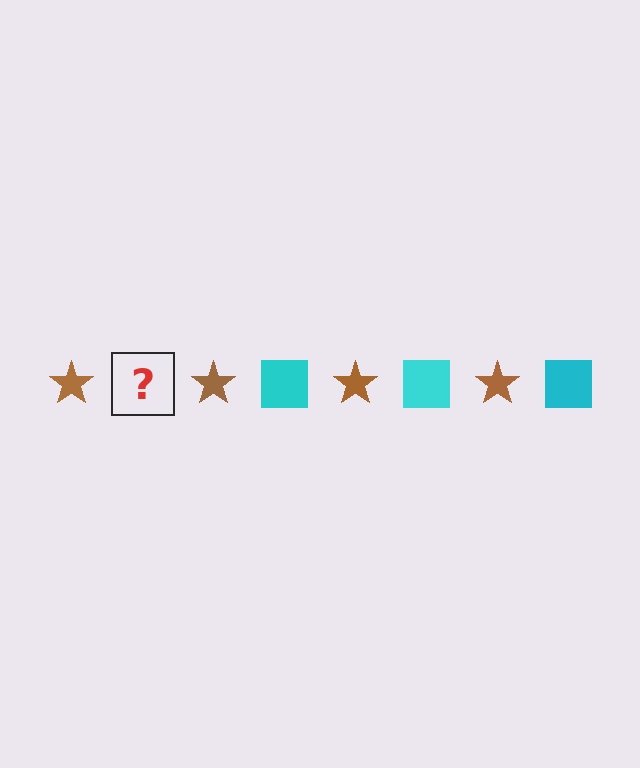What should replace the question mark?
The question mark should be replaced with a cyan square.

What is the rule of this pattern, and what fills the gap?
The rule is that the pattern alternates between brown star and cyan square. The gap should be filled with a cyan square.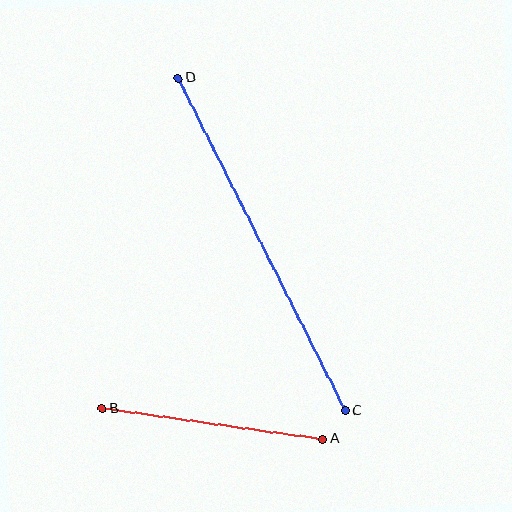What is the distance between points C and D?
The distance is approximately 372 pixels.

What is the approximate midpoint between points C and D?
The midpoint is at approximately (262, 244) pixels.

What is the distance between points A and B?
The distance is approximately 222 pixels.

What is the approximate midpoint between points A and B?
The midpoint is at approximately (212, 424) pixels.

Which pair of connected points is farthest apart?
Points C and D are farthest apart.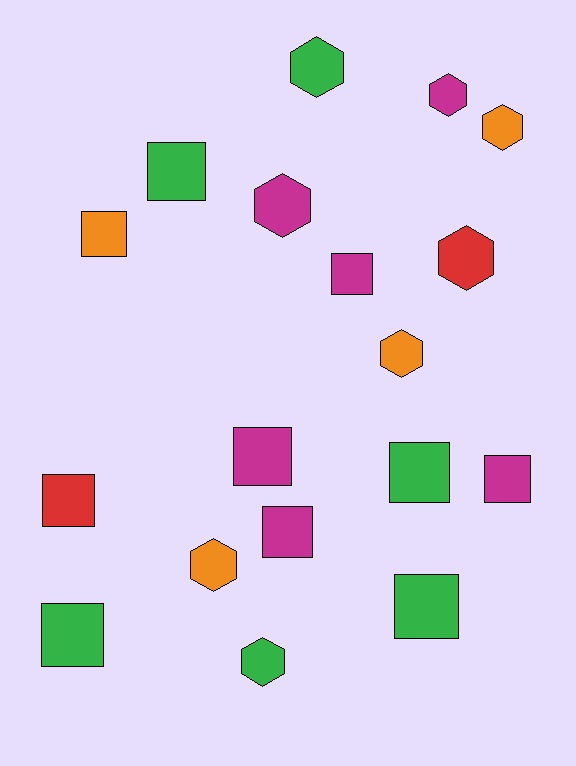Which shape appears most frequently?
Square, with 10 objects.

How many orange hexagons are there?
There are 3 orange hexagons.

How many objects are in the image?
There are 18 objects.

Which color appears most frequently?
Magenta, with 6 objects.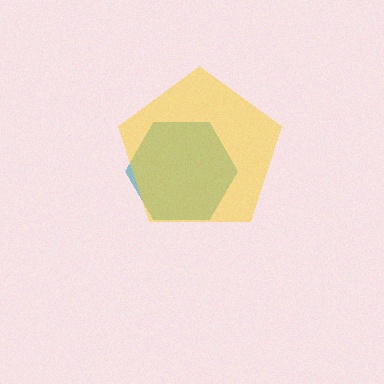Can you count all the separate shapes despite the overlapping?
Yes, there are 2 separate shapes.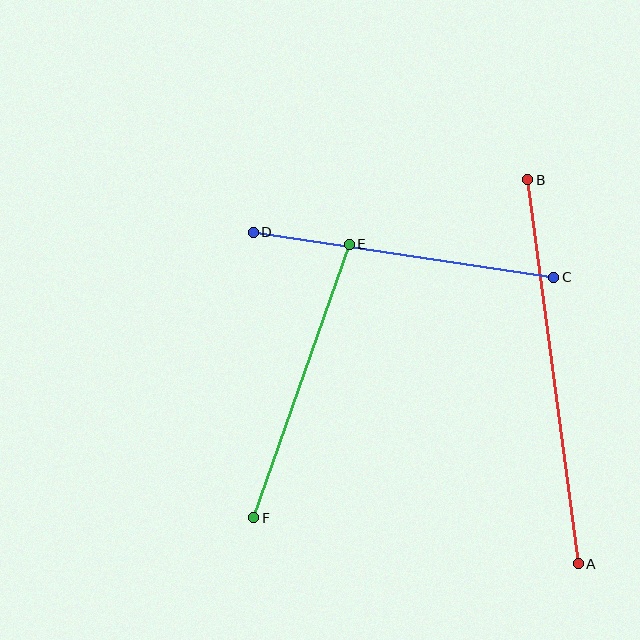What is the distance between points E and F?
The distance is approximately 290 pixels.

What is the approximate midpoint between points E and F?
The midpoint is at approximately (301, 381) pixels.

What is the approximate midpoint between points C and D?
The midpoint is at approximately (403, 255) pixels.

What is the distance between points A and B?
The distance is approximately 387 pixels.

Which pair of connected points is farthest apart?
Points A and B are farthest apart.